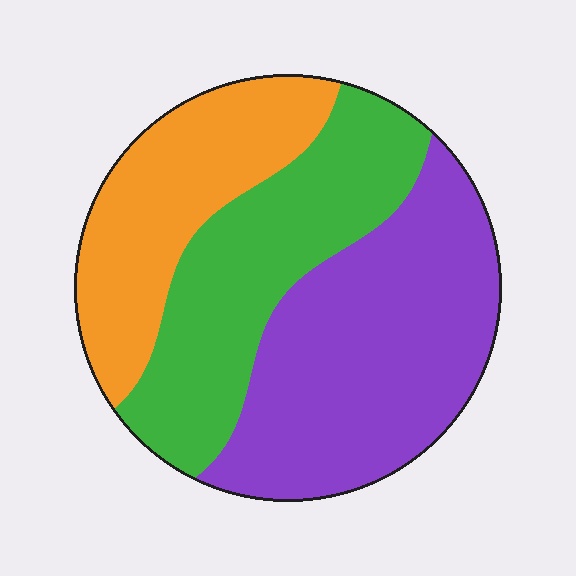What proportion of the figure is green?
Green takes up about one third (1/3) of the figure.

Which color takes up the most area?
Purple, at roughly 40%.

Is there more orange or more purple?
Purple.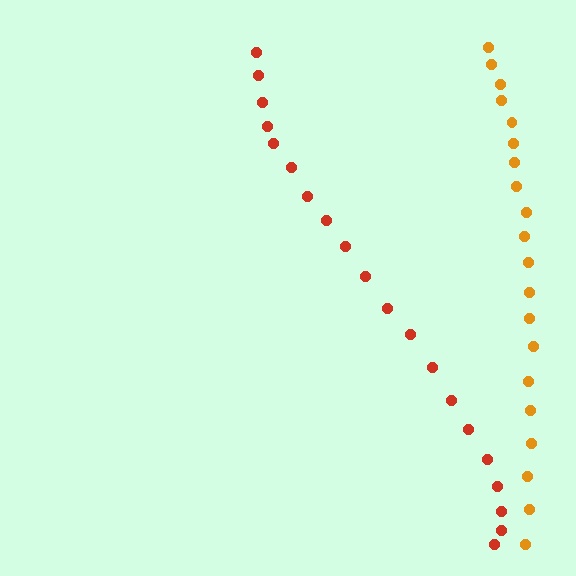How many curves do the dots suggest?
There are 2 distinct paths.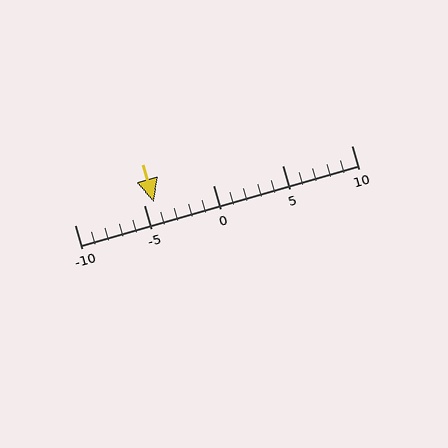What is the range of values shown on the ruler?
The ruler shows values from -10 to 10.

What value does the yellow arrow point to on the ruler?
The yellow arrow points to approximately -4.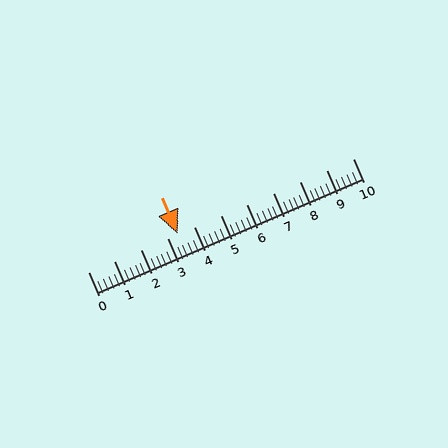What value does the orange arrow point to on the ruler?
The orange arrow points to approximately 3.4.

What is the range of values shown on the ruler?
The ruler shows values from 0 to 10.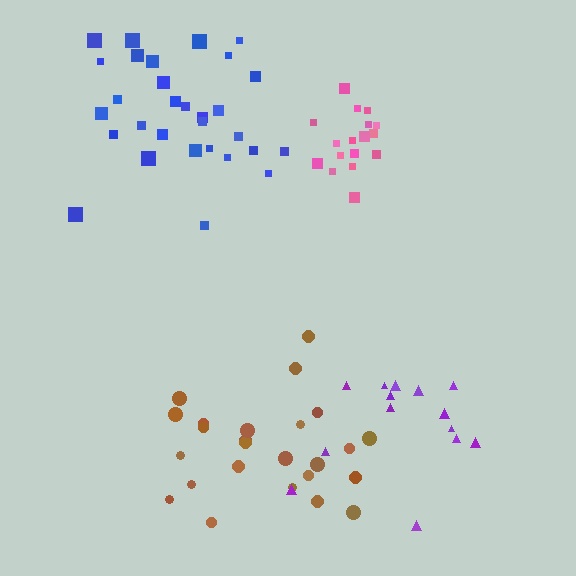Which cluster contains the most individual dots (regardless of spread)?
Blue (30).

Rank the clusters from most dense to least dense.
pink, blue, purple, brown.